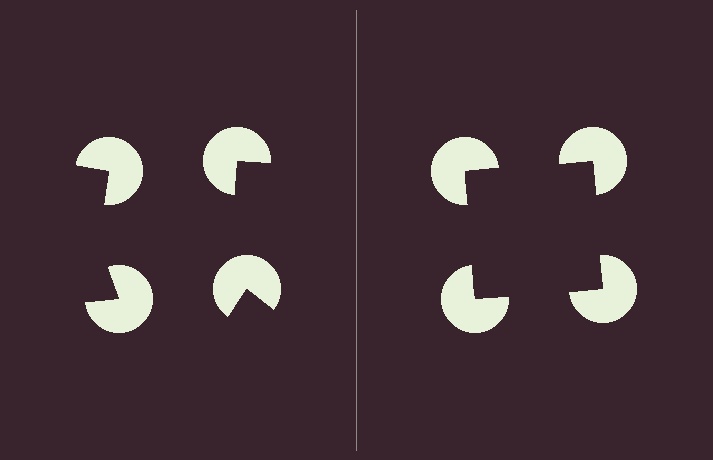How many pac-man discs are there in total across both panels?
8 — 4 on each side.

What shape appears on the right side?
An illusory square.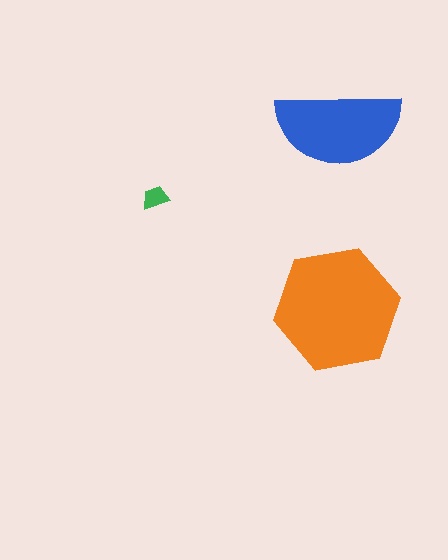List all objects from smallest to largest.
The green trapezoid, the blue semicircle, the orange hexagon.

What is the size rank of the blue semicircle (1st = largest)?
2nd.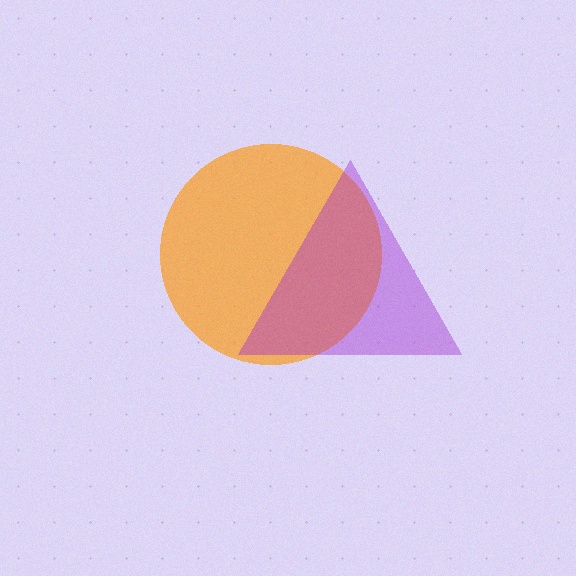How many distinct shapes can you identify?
There are 2 distinct shapes: an orange circle, a purple triangle.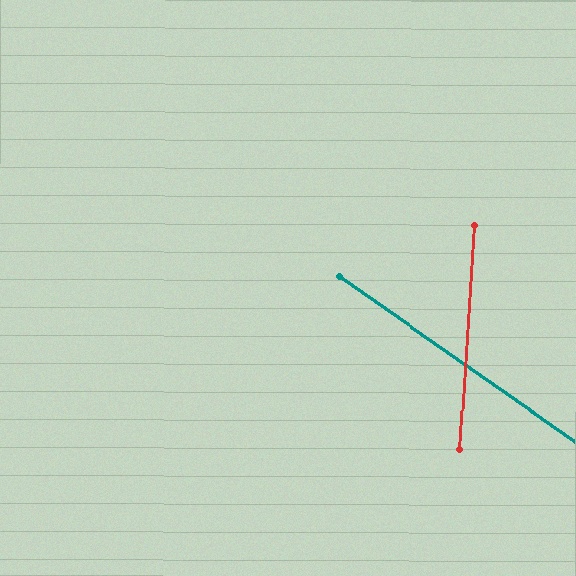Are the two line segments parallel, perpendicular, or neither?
Neither parallel nor perpendicular — they differ by about 59°.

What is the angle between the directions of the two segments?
Approximately 59 degrees.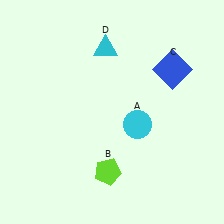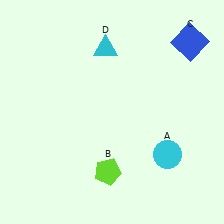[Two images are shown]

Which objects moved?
The objects that moved are: the cyan circle (A), the blue square (C).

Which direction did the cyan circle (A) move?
The cyan circle (A) moved down.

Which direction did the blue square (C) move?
The blue square (C) moved up.